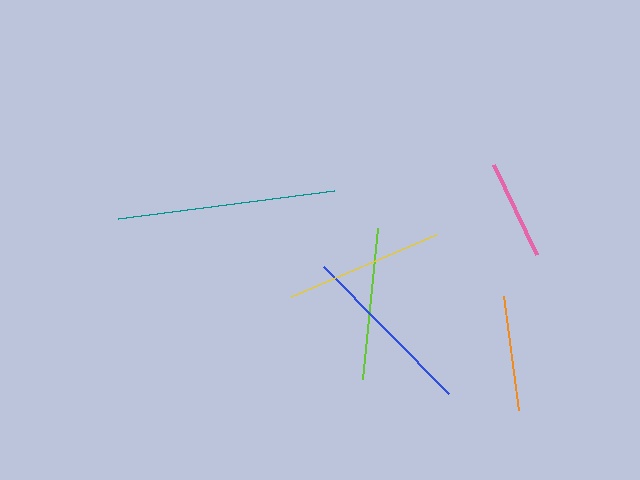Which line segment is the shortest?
The pink line is the shortest at approximately 100 pixels.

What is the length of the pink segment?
The pink segment is approximately 100 pixels long.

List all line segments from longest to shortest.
From longest to shortest: teal, blue, yellow, lime, orange, pink.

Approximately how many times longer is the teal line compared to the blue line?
The teal line is approximately 1.2 times the length of the blue line.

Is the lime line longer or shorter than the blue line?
The blue line is longer than the lime line.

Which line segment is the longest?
The teal line is the longest at approximately 217 pixels.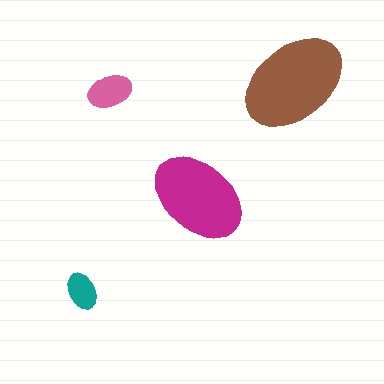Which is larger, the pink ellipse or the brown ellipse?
The brown one.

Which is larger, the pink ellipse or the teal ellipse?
The pink one.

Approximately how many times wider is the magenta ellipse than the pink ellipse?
About 2 times wider.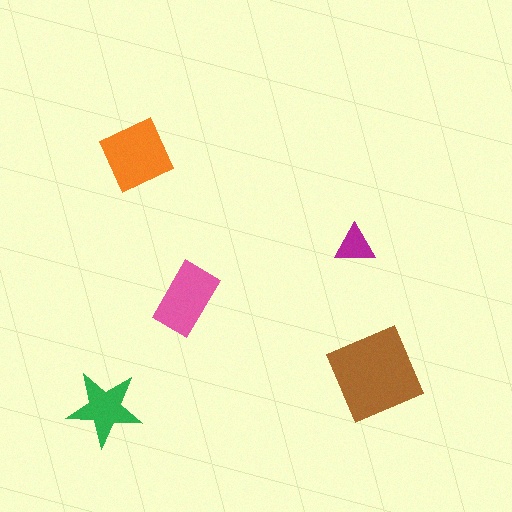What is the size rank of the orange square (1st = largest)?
2nd.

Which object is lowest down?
The green star is bottommost.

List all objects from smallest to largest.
The magenta triangle, the green star, the pink rectangle, the orange square, the brown diamond.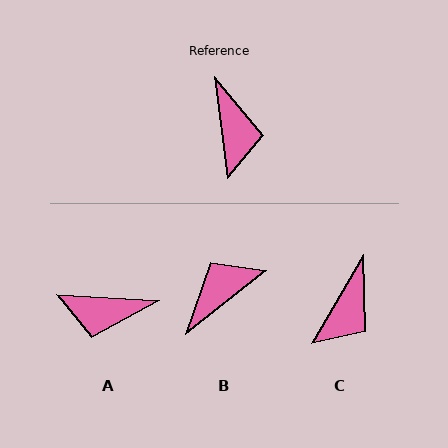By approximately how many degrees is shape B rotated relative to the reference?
Approximately 122 degrees counter-clockwise.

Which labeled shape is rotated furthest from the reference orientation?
B, about 122 degrees away.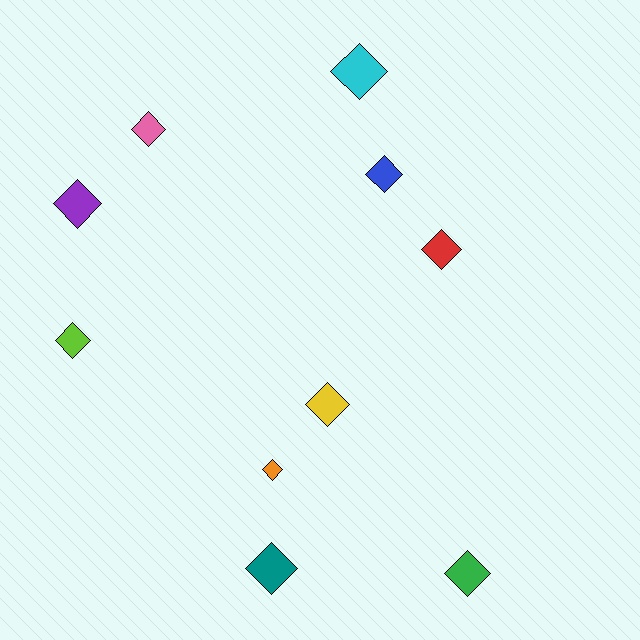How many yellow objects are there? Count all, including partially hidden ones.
There is 1 yellow object.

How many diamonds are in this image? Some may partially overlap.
There are 10 diamonds.